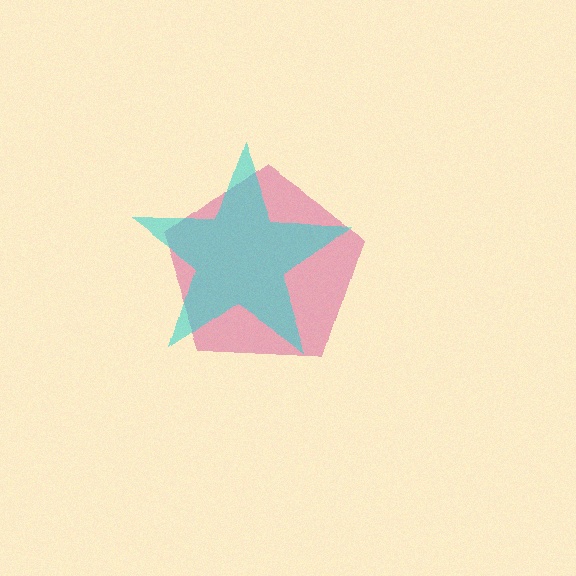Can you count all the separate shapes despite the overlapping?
Yes, there are 2 separate shapes.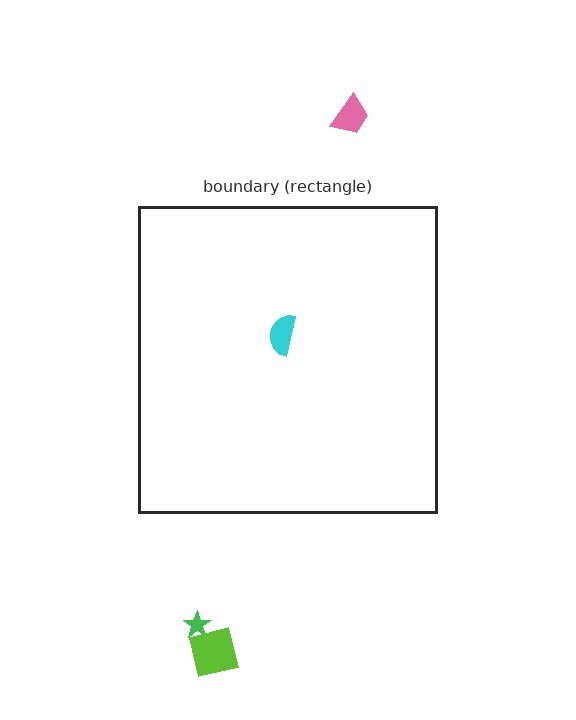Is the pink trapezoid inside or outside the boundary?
Outside.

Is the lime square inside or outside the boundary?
Outside.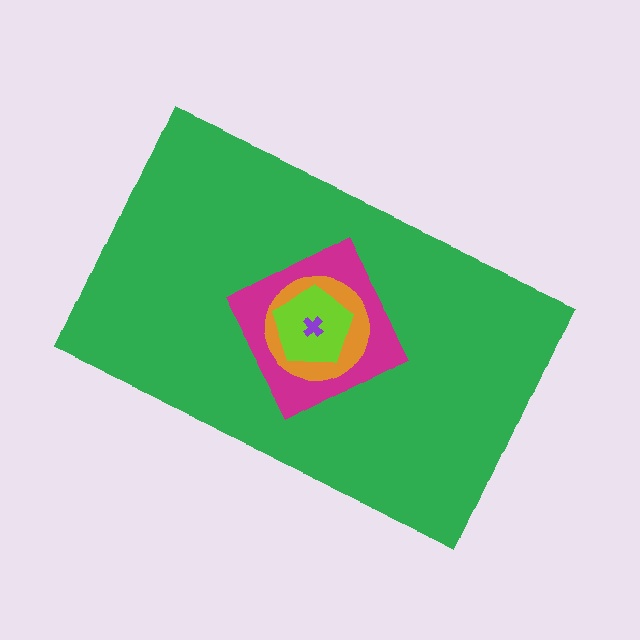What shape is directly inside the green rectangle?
The magenta diamond.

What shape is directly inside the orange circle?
The lime pentagon.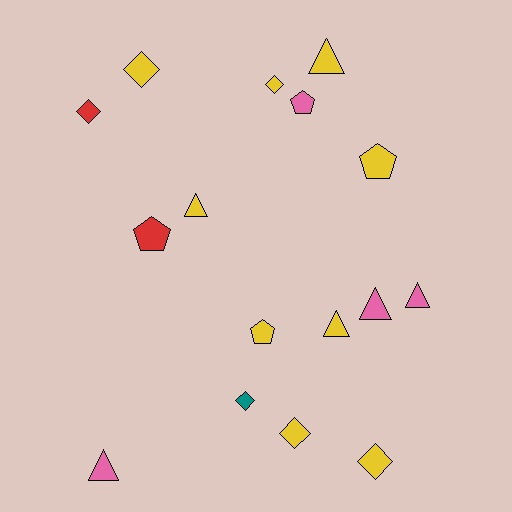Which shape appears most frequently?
Triangle, with 6 objects.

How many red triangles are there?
There are no red triangles.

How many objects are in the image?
There are 16 objects.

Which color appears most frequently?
Yellow, with 9 objects.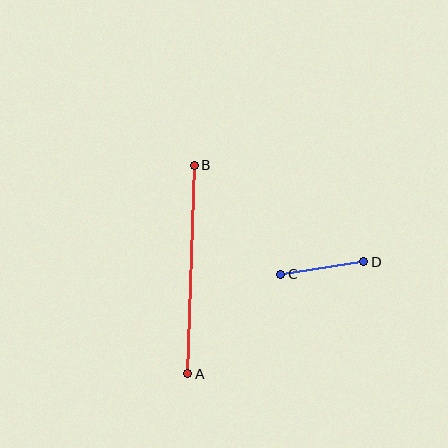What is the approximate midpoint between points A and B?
The midpoint is at approximately (191, 270) pixels.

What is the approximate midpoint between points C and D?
The midpoint is at approximately (322, 268) pixels.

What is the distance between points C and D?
The distance is approximately 84 pixels.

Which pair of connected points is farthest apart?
Points A and B are farthest apart.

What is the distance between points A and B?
The distance is approximately 208 pixels.